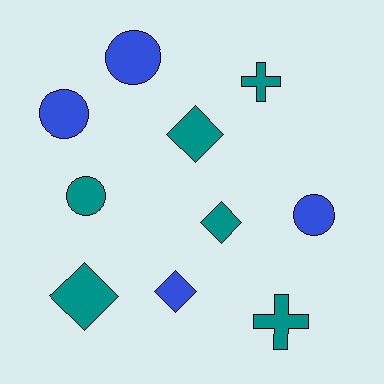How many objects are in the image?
There are 10 objects.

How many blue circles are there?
There are 3 blue circles.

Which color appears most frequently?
Teal, with 6 objects.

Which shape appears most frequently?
Circle, with 4 objects.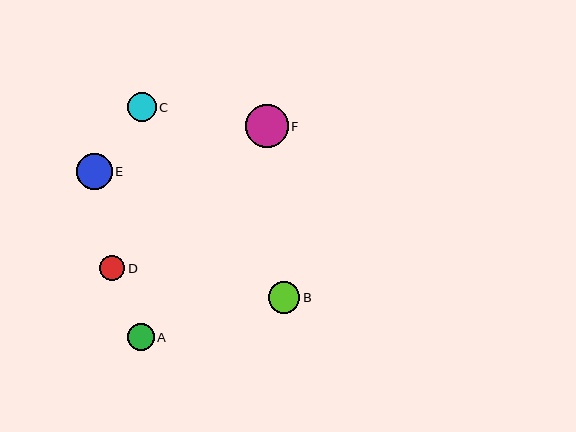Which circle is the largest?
Circle F is the largest with a size of approximately 43 pixels.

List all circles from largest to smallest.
From largest to smallest: F, E, B, C, A, D.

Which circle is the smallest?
Circle D is the smallest with a size of approximately 25 pixels.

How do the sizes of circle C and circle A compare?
Circle C and circle A are approximately the same size.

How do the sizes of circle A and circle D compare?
Circle A and circle D are approximately the same size.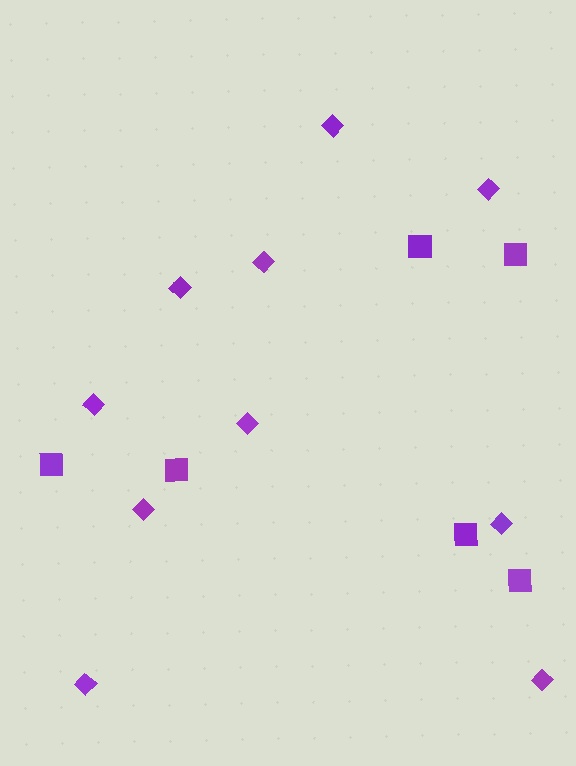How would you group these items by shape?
There are 2 groups: one group of diamonds (10) and one group of squares (6).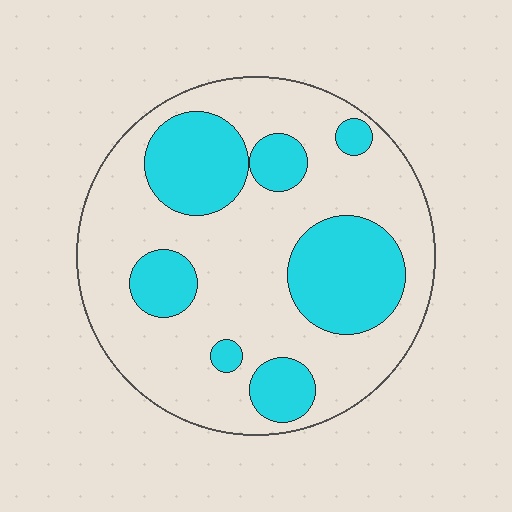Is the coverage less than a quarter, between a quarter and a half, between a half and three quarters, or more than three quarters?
Between a quarter and a half.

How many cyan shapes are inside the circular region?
7.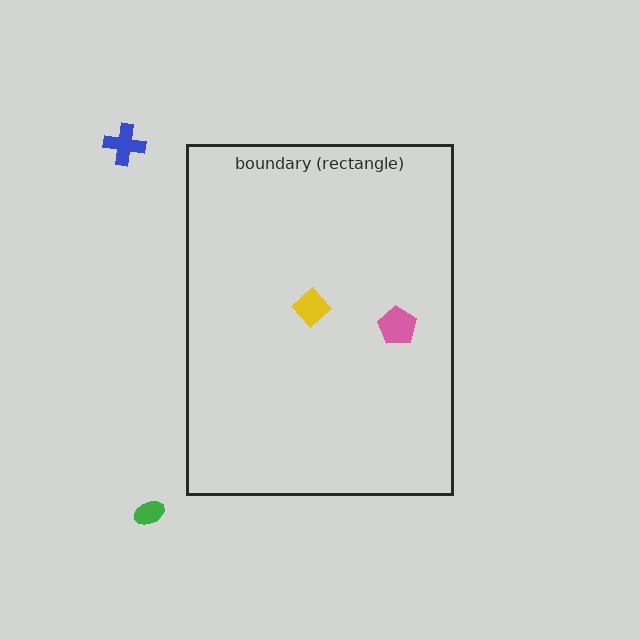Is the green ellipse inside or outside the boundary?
Outside.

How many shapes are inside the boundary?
2 inside, 2 outside.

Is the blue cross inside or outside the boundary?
Outside.